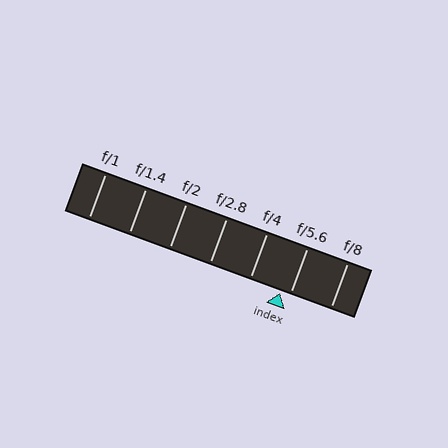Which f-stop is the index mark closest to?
The index mark is closest to f/5.6.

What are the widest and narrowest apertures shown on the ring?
The widest aperture shown is f/1 and the narrowest is f/8.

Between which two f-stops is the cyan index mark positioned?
The index mark is between f/4 and f/5.6.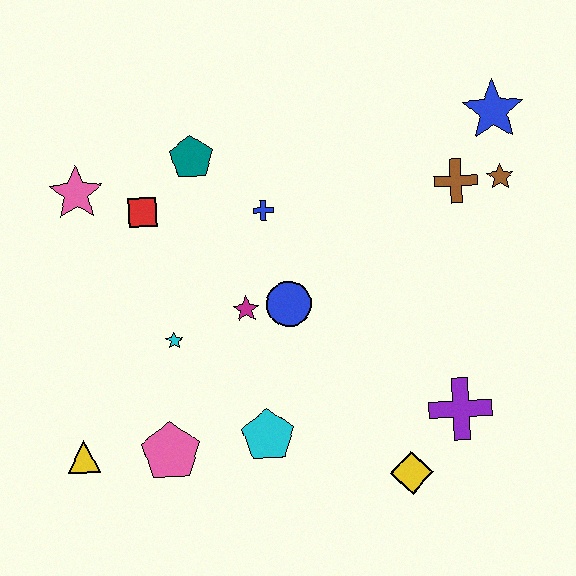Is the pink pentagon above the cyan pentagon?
No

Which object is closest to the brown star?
The brown cross is closest to the brown star.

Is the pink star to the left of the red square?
Yes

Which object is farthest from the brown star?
The yellow triangle is farthest from the brown star.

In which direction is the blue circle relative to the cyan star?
The blue circle is to the right of the cyan star.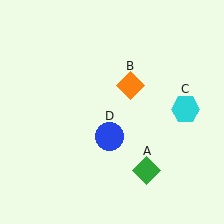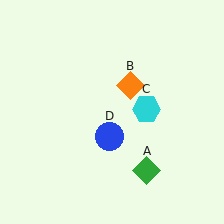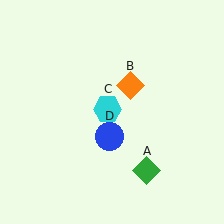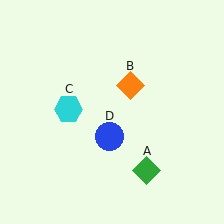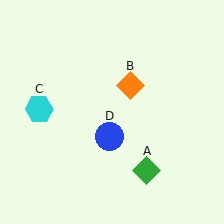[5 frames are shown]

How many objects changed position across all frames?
1 object changed position: cyan hexagon (object C).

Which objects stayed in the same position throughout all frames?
Green diamond (object A) and orange diamond (object B) and blue circle (object D) remained stationary.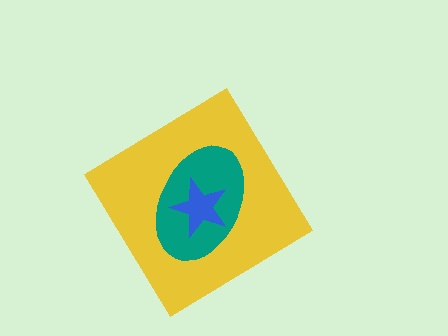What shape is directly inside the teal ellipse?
The blue star.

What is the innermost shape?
The blue star.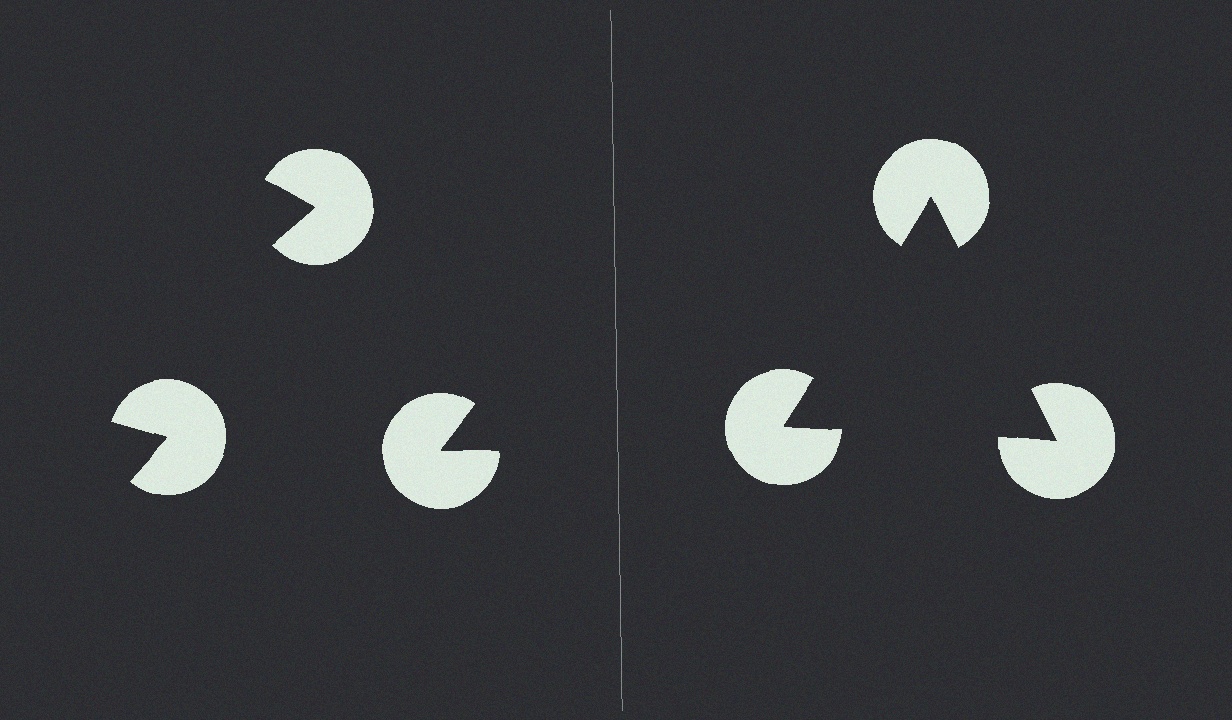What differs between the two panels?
The pac-man discs are positioned identically on both sides; only the wedge orientations differ. On the right they align to a triangle; on the left they are misaligned.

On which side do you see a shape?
An illusory triangle appears on the right side. On the left side the wedge cuts are rotated, so no coherent shape forms.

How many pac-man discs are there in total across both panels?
6 — 3 on each side.